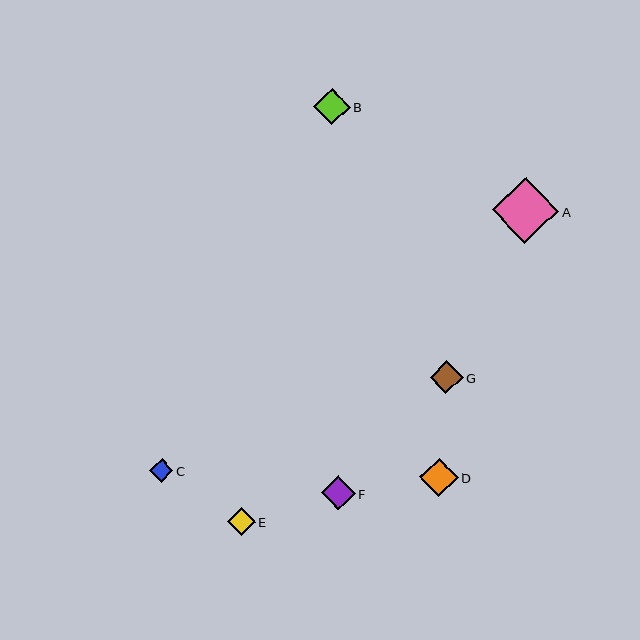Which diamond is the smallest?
Diamond C is the smallest with a size of approximately 23 pixels.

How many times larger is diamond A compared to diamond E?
Diamond A is approximately 2.4 times the size of diamond E.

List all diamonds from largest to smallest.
From largest to smallest: A, D, B, F, G, E, C.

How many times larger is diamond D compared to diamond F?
Diamond D is approximately 1.1 times the size of diamond F.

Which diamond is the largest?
Diamond A is the largest with a size of approximately 66 pixels.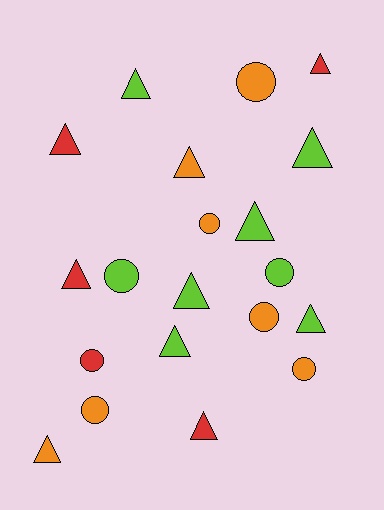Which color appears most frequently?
Lime, with 8 objects.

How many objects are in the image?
There are 20 objects.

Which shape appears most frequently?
Triangle, with 12 objects.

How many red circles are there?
There is 1 red circle.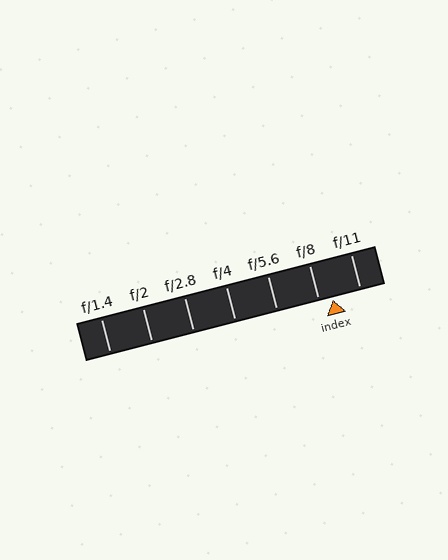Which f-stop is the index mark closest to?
The index mark is closest to f/8.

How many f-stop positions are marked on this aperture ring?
There are 7 f-stop positions marked.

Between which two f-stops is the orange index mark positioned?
The index mark is between f/8 and f/11.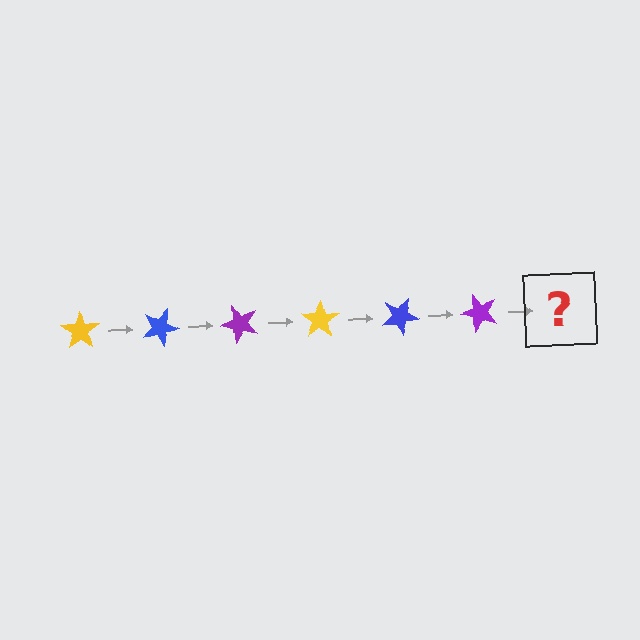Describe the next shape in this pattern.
It should be a yellow star, rotated 150 degrees from the start.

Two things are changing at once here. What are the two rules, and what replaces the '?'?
The two rules are that it rotates 25 degrees each step and the color cycles through yellow, blue, and purple. The '?' should be a yellow star, rotated 150 degrees from the start.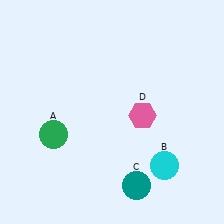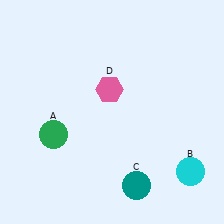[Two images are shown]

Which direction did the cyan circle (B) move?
The cyan circle (B) moved right.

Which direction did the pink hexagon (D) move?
The pink hexagon (D) moved left.